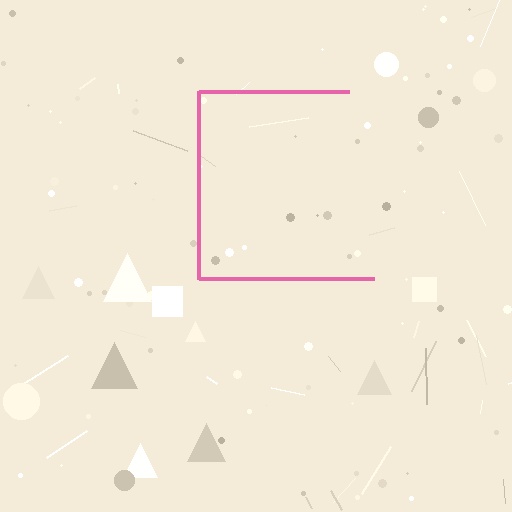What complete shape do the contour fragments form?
The contour fragments form a square.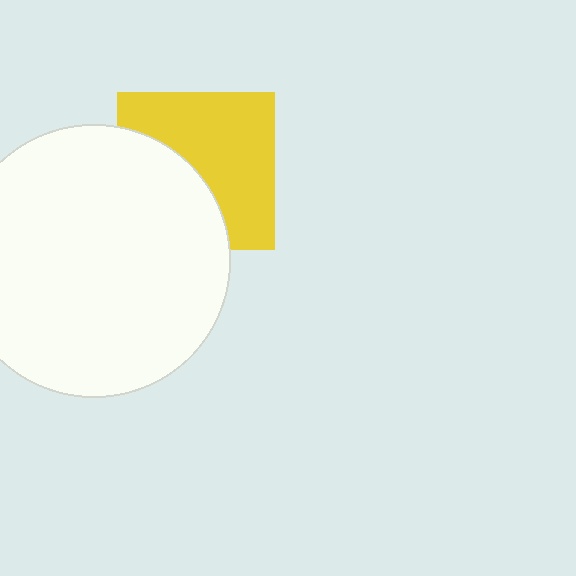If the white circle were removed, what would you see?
You would see the complete yellow square.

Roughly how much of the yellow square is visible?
About half of it is visible (roughly 59%).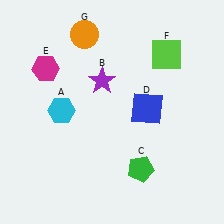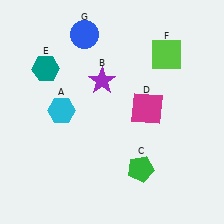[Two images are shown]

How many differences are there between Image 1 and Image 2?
There are 3 differences between the two images.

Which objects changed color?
D changed from blue to magenta. E changed from magenta to teal. G changed from orange to blue.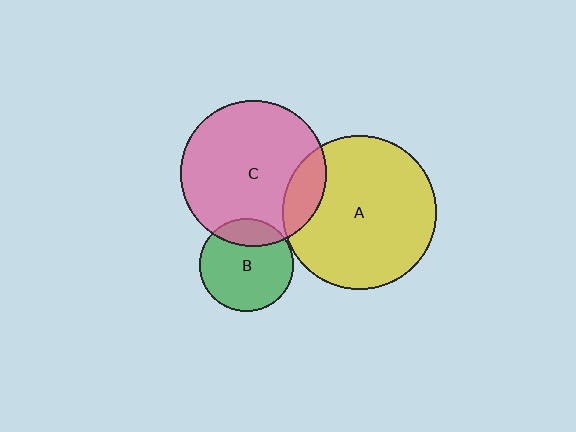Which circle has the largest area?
Circle A (yellow).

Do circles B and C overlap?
Yes.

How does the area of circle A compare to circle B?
Approximately 2.7 times.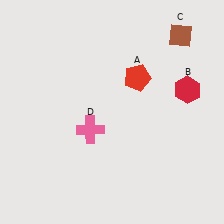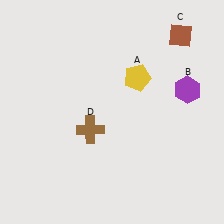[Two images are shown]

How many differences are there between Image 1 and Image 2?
There are 3 differences between the two images.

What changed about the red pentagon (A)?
In Image 1, A is red. In Image 2, it changed to yellow.